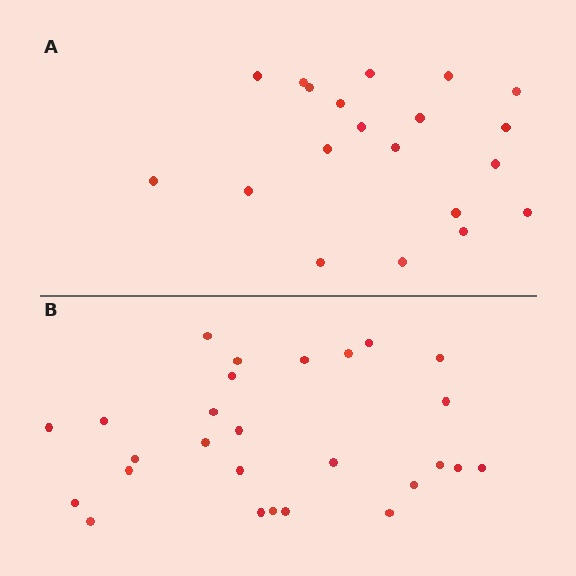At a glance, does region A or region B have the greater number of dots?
Region B (the bottom region) has more dots.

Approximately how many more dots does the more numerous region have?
Region B has roughly 8 or so more dots than region A.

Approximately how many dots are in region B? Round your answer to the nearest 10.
About 30 dots. (The exact count is 27, which rounds to 30.)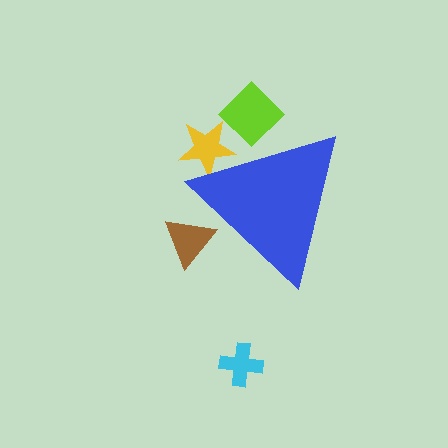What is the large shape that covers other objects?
A blue triangle.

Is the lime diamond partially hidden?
Yes, the lime diamond is partially hidden behind the blue triangle.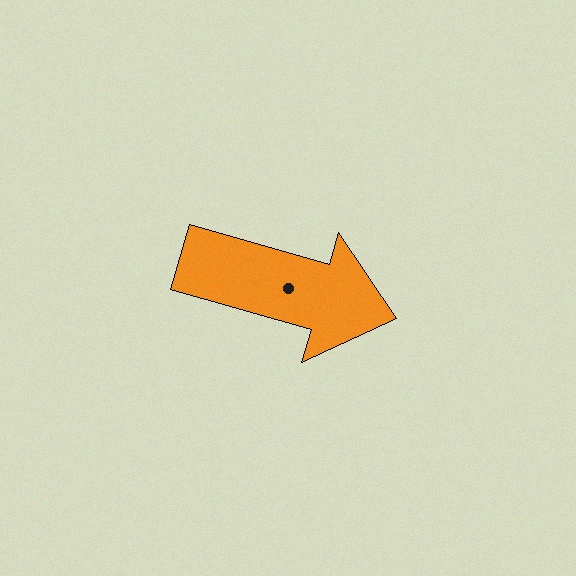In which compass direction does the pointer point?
East.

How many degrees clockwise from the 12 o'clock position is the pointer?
Approximately 106 degrees.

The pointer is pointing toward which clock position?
Roughly 4 o'clock.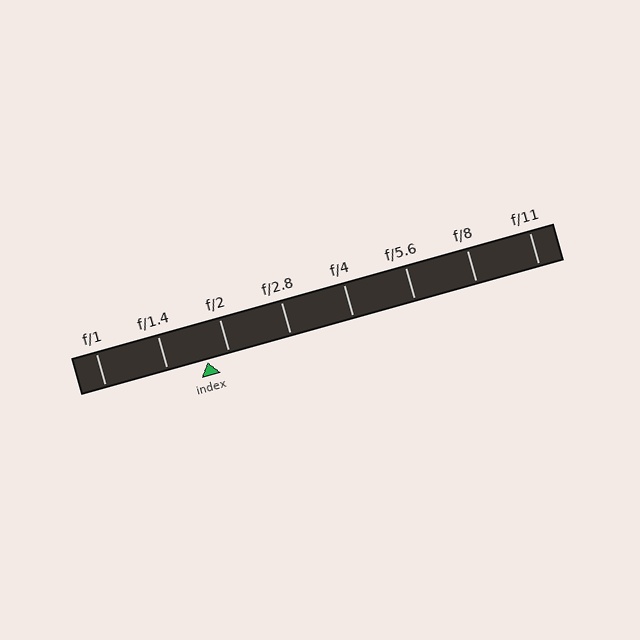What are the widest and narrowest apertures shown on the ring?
The widest aperture shown is f/1 and the narrowest is f/11.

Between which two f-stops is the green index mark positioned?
The index mark is between f/1.4 and f/2.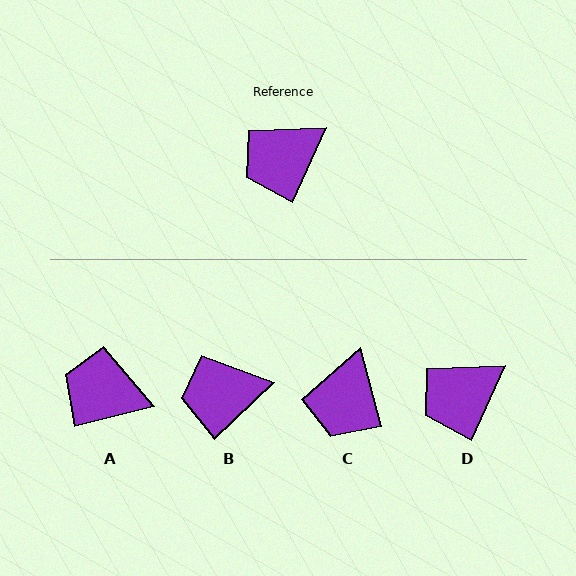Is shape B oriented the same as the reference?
No, it is off by about 22 degrees.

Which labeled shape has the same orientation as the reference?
D.